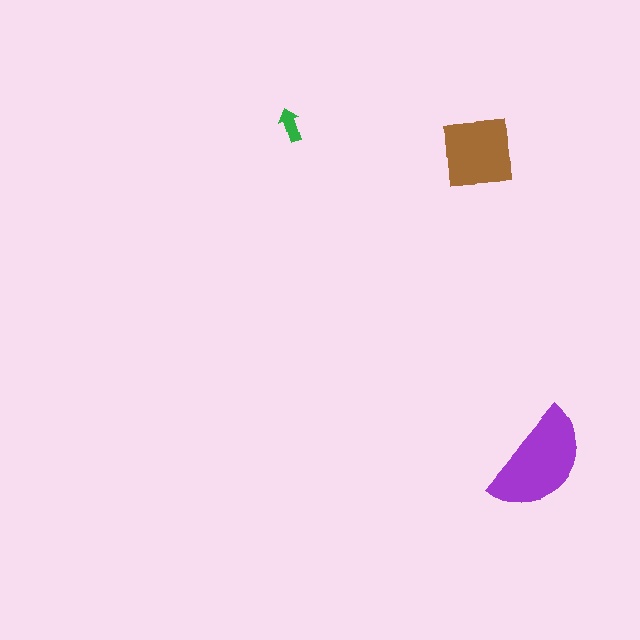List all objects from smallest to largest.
The green arrow, the brown square, the purple semicircle.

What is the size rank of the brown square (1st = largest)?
2nd.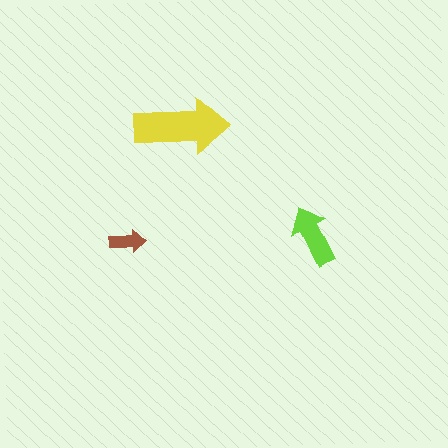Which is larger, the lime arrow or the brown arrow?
The lime one.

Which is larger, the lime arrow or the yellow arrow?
The yellow one.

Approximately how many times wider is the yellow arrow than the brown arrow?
About 2.5 times wider.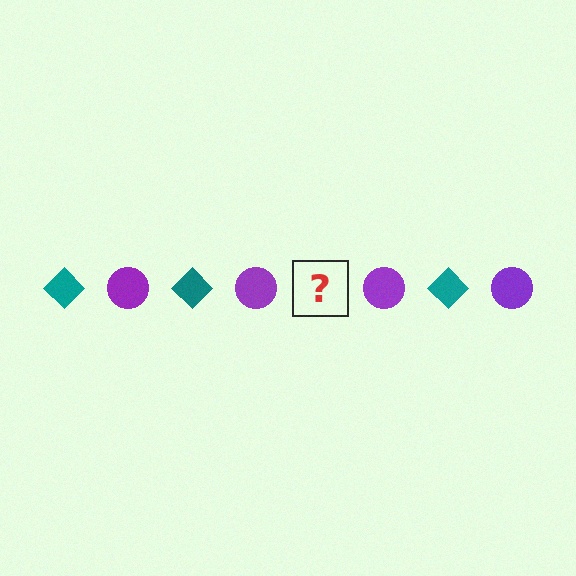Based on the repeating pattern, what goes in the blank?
The blank should be a teal diamond.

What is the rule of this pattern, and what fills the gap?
The rule is that the pattern alternates between teal diamond and purple circle. The gap should be filled with a teal diamond.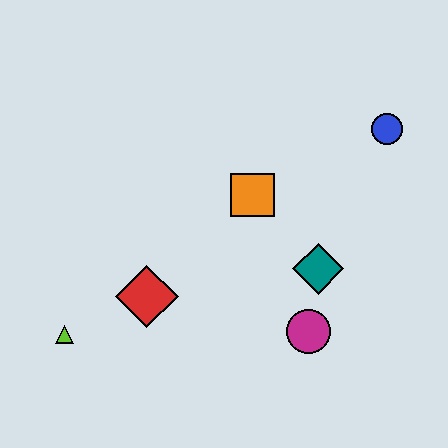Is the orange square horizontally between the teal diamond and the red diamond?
Yes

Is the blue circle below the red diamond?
No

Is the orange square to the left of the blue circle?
Yes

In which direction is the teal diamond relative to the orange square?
The teal diamond is below the orange square.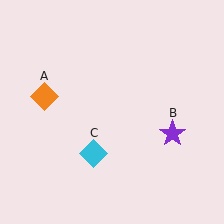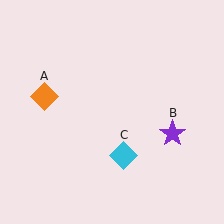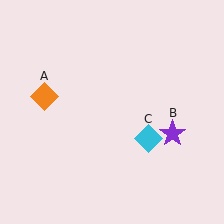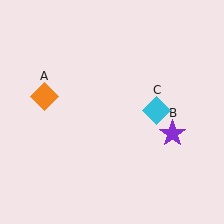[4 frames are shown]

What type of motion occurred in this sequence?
The cyan diamond (object C) rotated counterclockwise around the center of the scene.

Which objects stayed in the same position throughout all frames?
Orange diamond (object A) and purple star (object B) remained stationary.